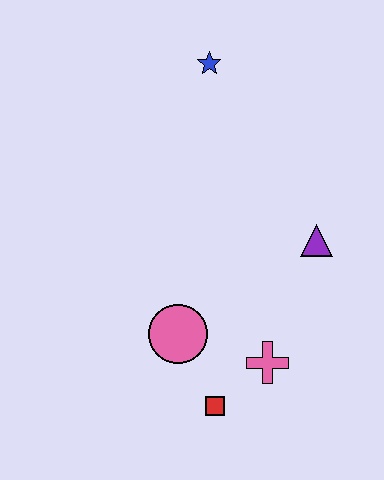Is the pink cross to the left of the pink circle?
No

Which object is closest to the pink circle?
The red square is closest to the pink circle.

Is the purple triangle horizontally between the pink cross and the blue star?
No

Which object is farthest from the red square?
The blue star is farthest from the red square.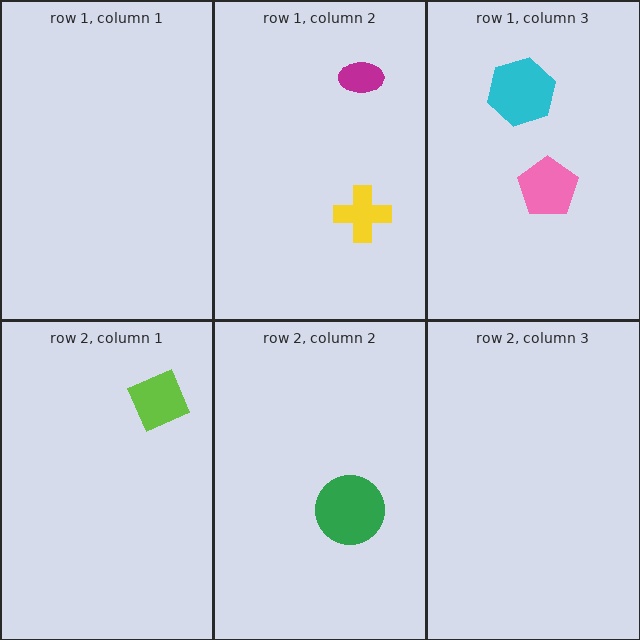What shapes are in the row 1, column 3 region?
The cyan hexagon, the pink pentagon.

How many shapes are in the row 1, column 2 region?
2.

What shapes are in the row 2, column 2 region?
The green circle.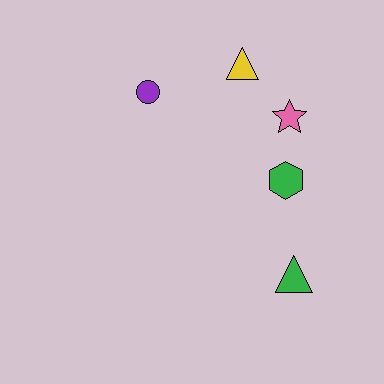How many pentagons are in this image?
There are no pentagons.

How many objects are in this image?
There are 5 objects.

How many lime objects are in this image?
There are no lime objects.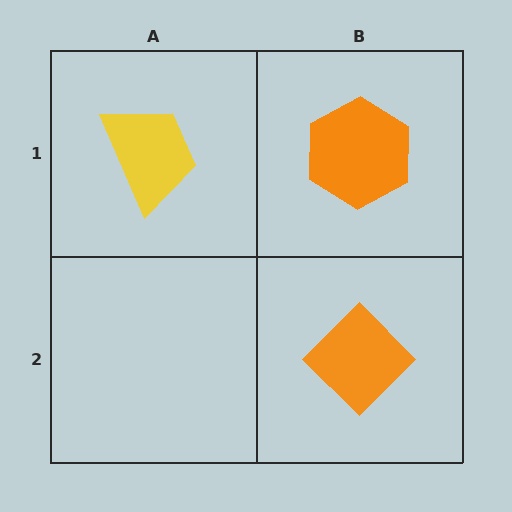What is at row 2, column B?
An orange diamond.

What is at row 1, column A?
A yellow trapezoid.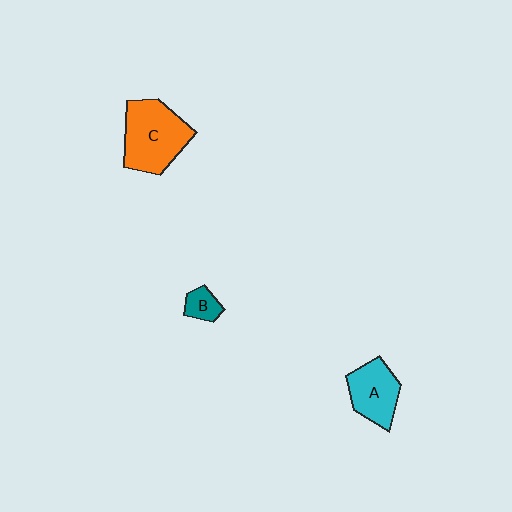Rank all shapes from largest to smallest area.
From largest to smallest: C (orange), A (cyan), B (teal).